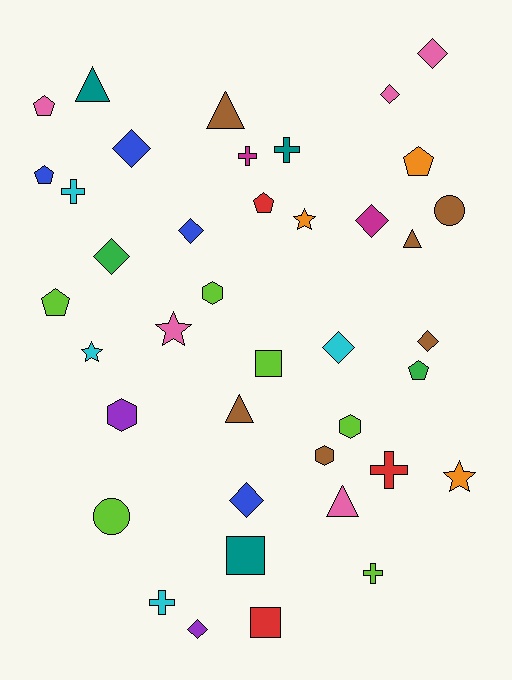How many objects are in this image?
There are 40 objects.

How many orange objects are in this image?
There are 3 orange objects.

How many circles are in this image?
There are 2 circles.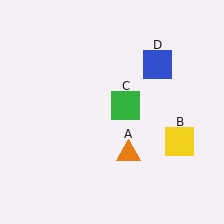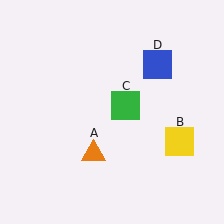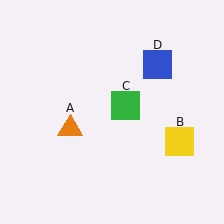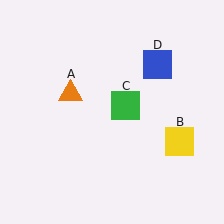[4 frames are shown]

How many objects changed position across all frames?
1 object changed position: orange triangle (object A).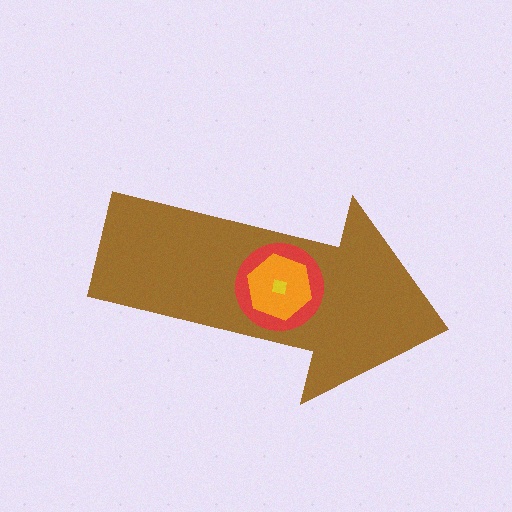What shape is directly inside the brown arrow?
The red circle.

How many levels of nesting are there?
4.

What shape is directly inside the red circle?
The orange hexagon.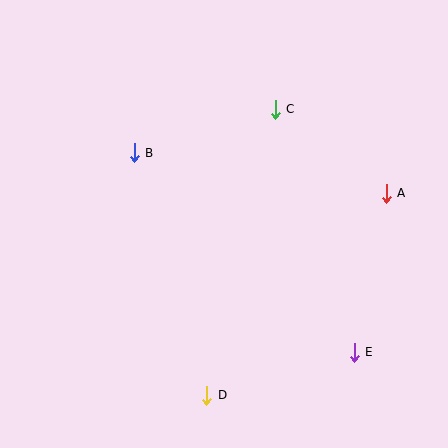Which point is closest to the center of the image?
Point B at (134, 153) is closest to the center.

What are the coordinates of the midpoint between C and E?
The midpoint between C and E is at (315, 231).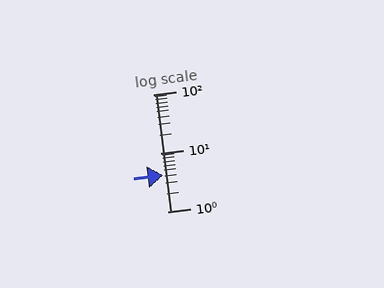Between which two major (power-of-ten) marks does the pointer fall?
The pointer is between 1 and 10.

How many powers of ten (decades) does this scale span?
The scale spans 2 decades, from 1 to 100.